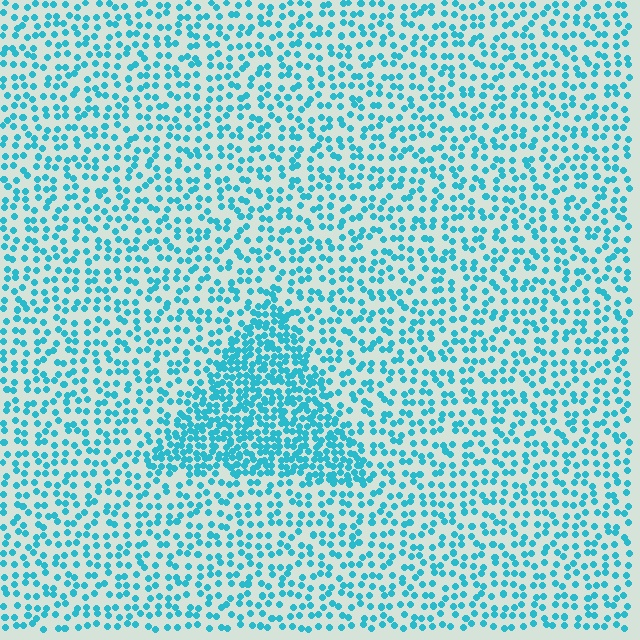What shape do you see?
I see a triangle.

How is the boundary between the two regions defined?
The boundary is defined by a change in element density (approximately 2.2x ratio). All elements are the same color, size, and shape.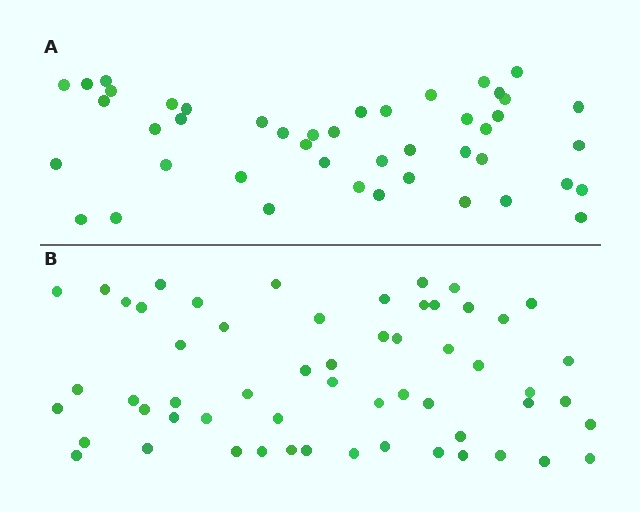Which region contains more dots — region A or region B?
Region B (the bottom region) has more dots.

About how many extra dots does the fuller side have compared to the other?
Region B has roughly 12 or so more dots than region A.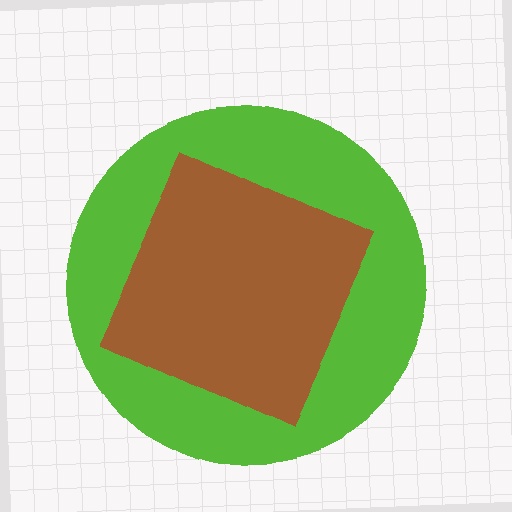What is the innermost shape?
The brown square.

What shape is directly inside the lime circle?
The brown square.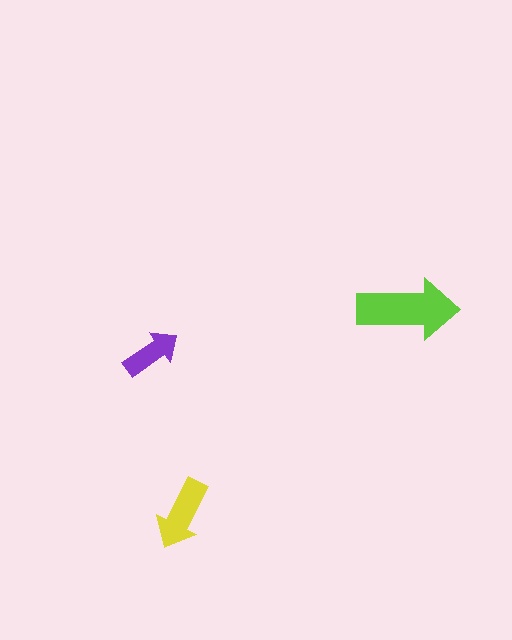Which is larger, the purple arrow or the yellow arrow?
The yellow one.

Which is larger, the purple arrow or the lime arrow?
The lime one.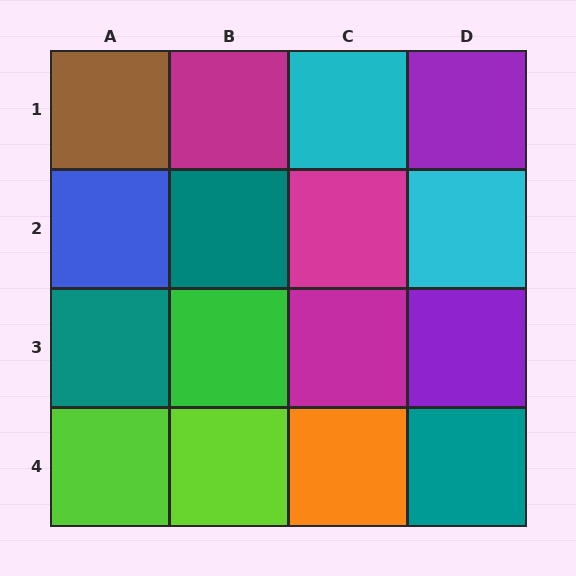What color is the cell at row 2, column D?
Cyan.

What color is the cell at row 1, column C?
Cyan.